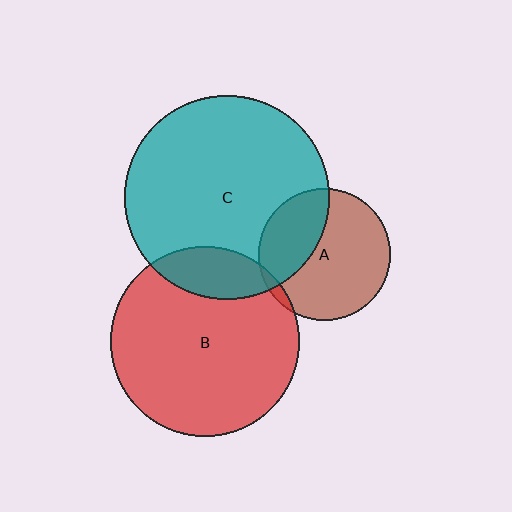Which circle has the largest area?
Circle C (teal).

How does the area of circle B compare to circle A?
Approximately 2.1 times.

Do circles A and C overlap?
Yes.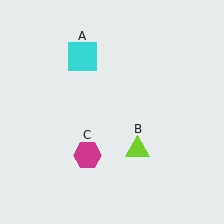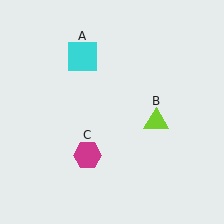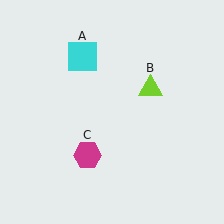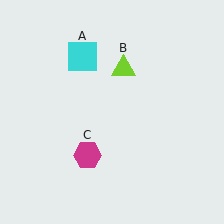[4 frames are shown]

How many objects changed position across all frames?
1 object changed position: lime triangle (object B).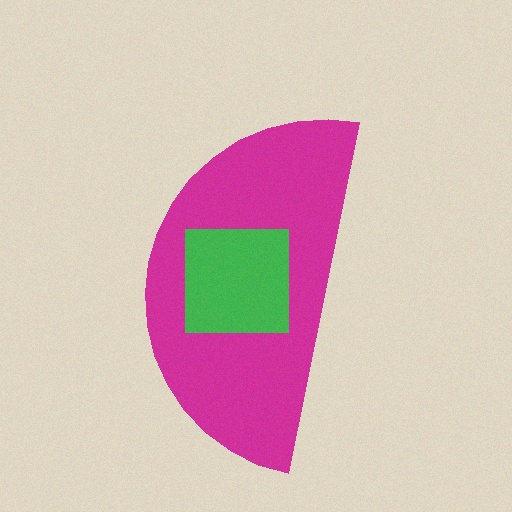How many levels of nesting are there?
2.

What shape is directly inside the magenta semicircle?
The green square.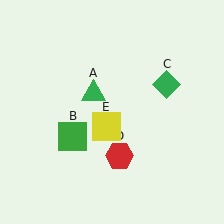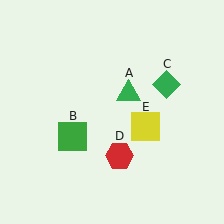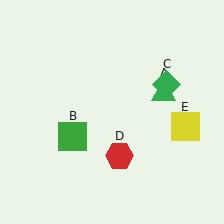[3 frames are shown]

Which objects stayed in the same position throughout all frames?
Green square (object B) and green diamond (object C) and red hexagon (object D) remained stationary.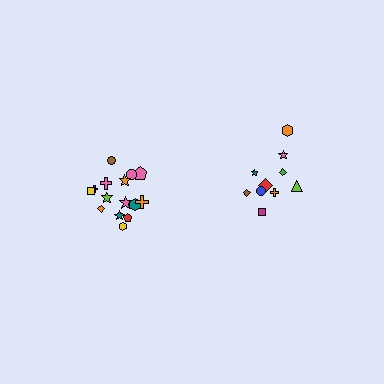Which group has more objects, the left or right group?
The left group.